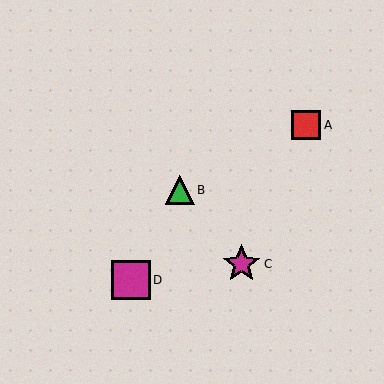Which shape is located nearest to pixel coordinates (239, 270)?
The magenta star (labeled C) at (242, 264) is nearest to that location.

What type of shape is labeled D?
Shape D is a magenta square.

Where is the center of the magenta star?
The center of the magenta star is at (242, 264).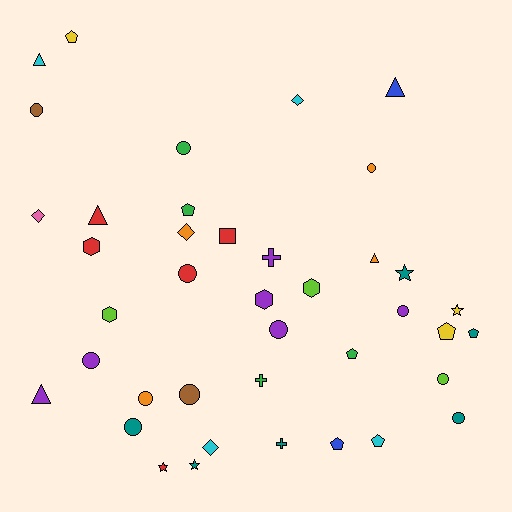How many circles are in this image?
There are 12 circles.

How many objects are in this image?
There are 40 objects.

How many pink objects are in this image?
There is 1 pink object.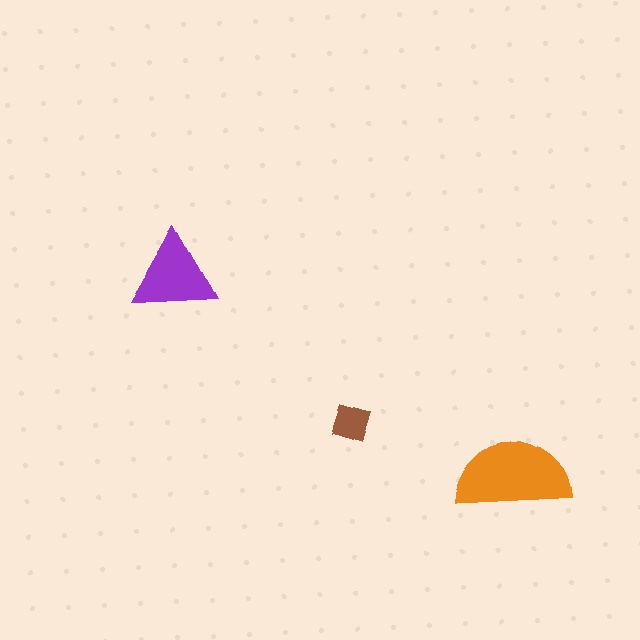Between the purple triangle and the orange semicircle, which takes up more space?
The orange semicircle.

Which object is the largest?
The orange semicircle.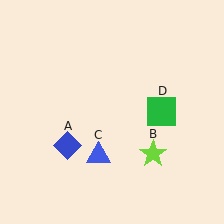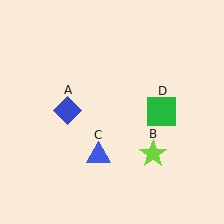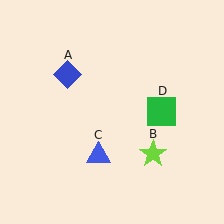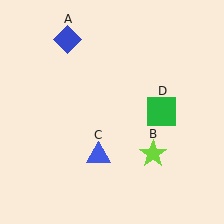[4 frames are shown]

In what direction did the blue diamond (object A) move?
The blue diamond (object A) moved up.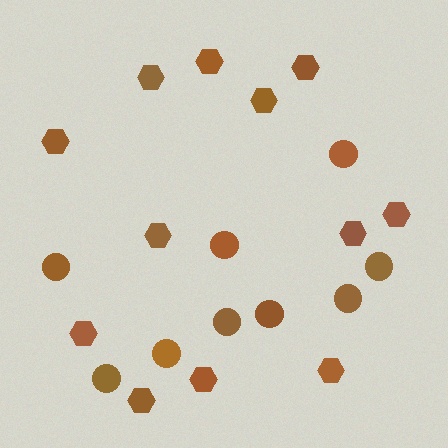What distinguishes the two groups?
There are 2 groups: one group of hexagons (12) and one group of circles (9).